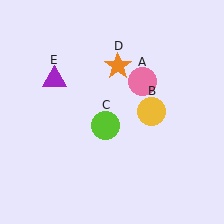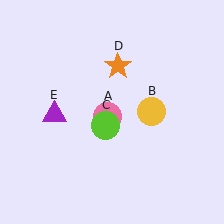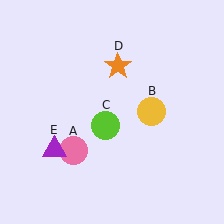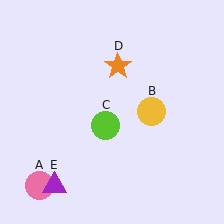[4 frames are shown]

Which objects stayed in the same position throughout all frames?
Yellow circle (object B) and lime circle (object C) and orange star (object D) remained stationary.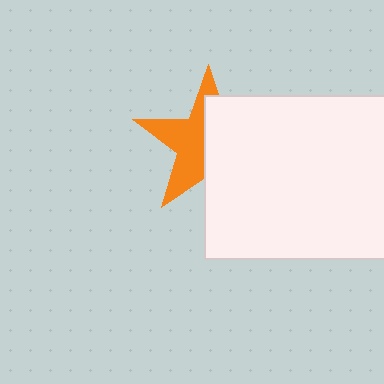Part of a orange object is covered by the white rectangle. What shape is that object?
It is a star.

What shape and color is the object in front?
The object in front is a white rectangle.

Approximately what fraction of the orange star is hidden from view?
Roughly 52% of the orange star is hidden behind the white rectangle.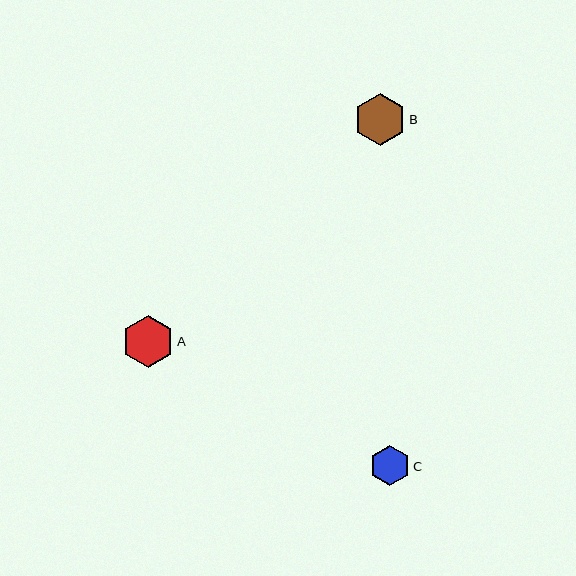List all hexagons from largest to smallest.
From largest to smallest: B, A, C.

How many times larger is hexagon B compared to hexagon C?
Hexagon B is approximately 1.3 times the size of hexagon C.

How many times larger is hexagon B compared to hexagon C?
Hexagon B is approximately 1.3 times the size of hexagon C.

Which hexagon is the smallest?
Hexagon C is the smallest with a size of approximately 40 pixels.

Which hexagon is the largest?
Hexagon B is the largest with a size of approximately 52 pixels.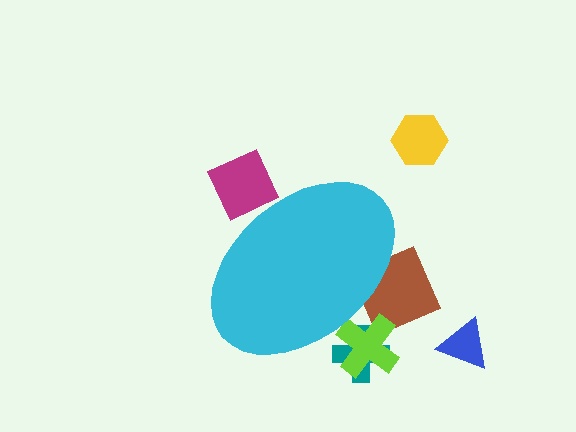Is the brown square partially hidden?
Yes, the brown square is partially hidden behind the cyan ellipse.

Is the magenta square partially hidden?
Yes, the magenta square is partially hidden behind the cyan ellipse.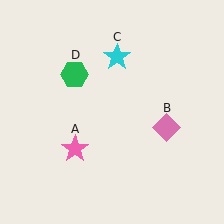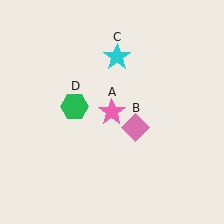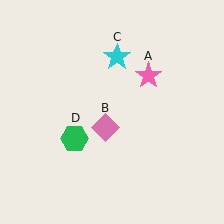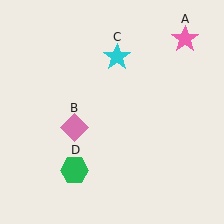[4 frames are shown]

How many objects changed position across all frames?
3 objects changed position: pink star (object A), pink diamond (object B), green hexagon (object D).